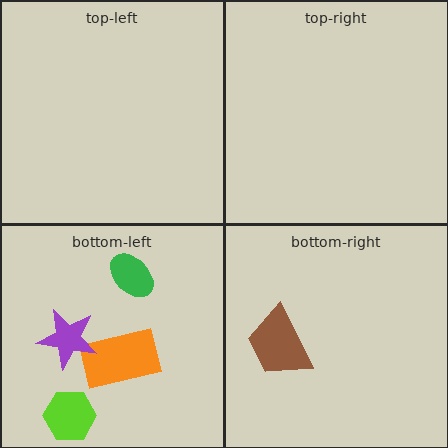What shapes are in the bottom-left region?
The green ellipse, the lime hexagon, the orange rectangle, the purple star.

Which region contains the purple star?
The bottom-left region.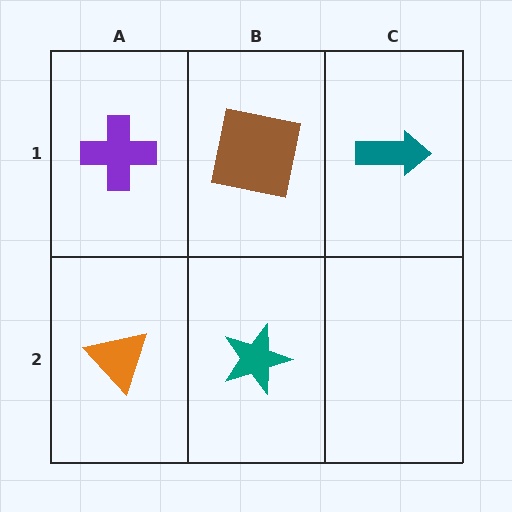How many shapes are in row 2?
2 shapes.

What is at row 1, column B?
A brown square.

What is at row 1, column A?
A purple cross.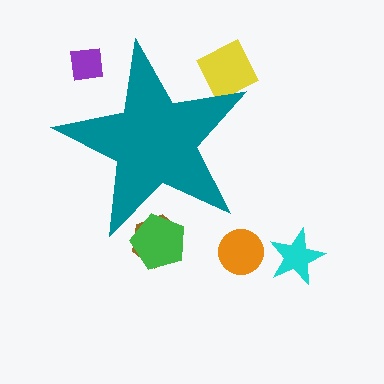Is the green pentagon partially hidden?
Yes, the green pentagon is partially hidden behind the teal star.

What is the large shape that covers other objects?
A teal star.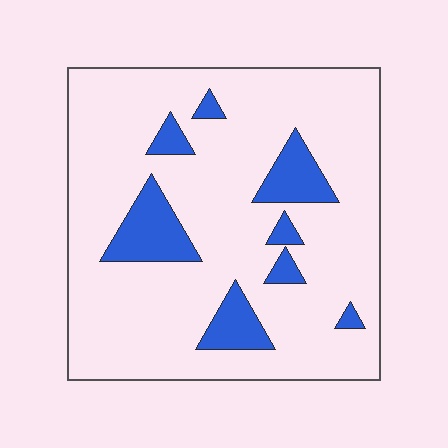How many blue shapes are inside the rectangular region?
8.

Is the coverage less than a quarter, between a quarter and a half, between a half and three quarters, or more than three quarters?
Less than a quarter.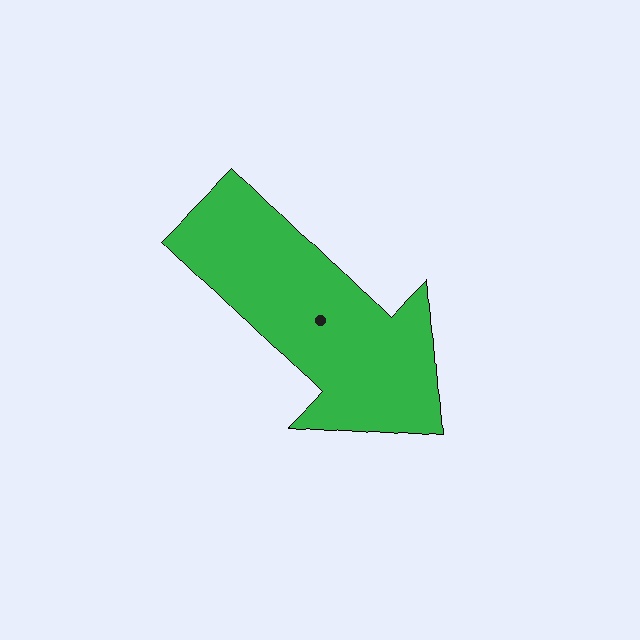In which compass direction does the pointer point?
Southeast.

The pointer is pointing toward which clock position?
Roughly 4 o'clock.